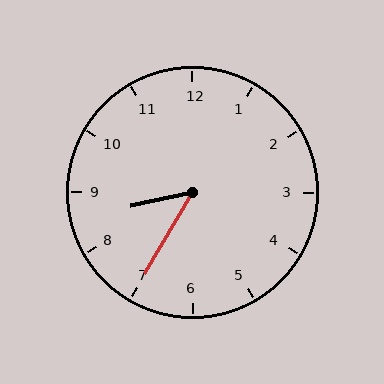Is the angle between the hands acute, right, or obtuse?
It is acute.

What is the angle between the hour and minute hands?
Approximately 48 degrees.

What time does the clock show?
8:35.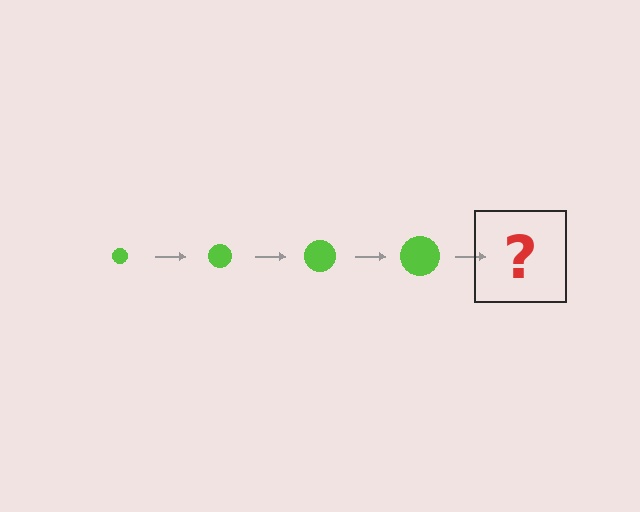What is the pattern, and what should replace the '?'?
The pattern is that the circle gets progressively larger each step. The '?' should be a lime circle, larger than the previous one.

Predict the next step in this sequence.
The next step is a lime circle, larger than the previous one.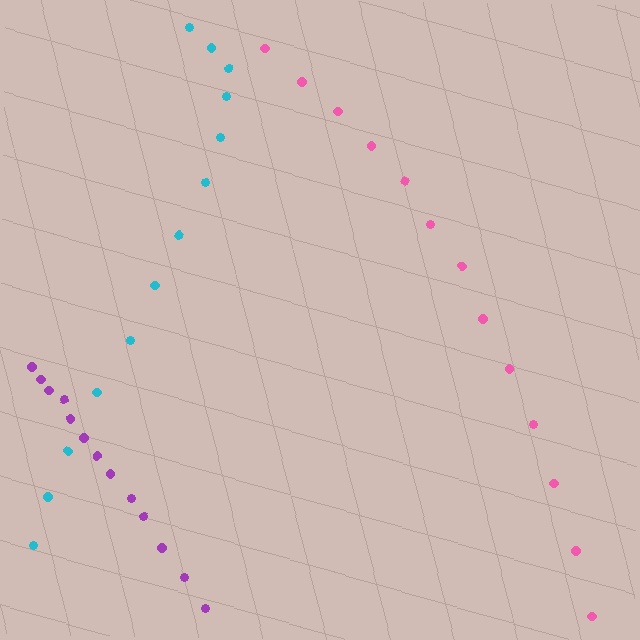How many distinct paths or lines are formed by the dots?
There are 3 distinct paths.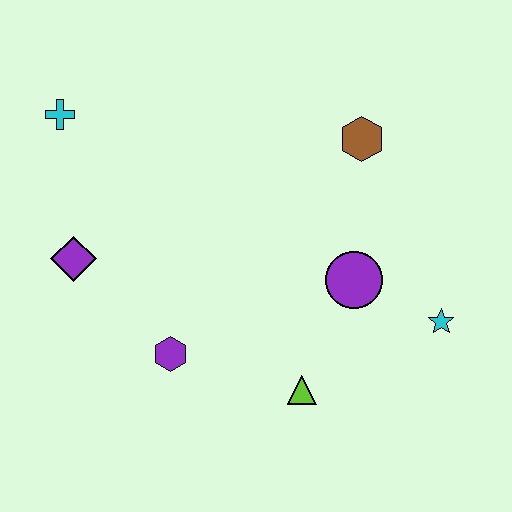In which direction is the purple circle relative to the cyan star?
The purple circle is to the left of the cyan star.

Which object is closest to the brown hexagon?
The purple circle is closest to the brown hexagon.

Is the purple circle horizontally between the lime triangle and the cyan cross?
No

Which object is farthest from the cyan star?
The cyan cross is farthest from the cyan star.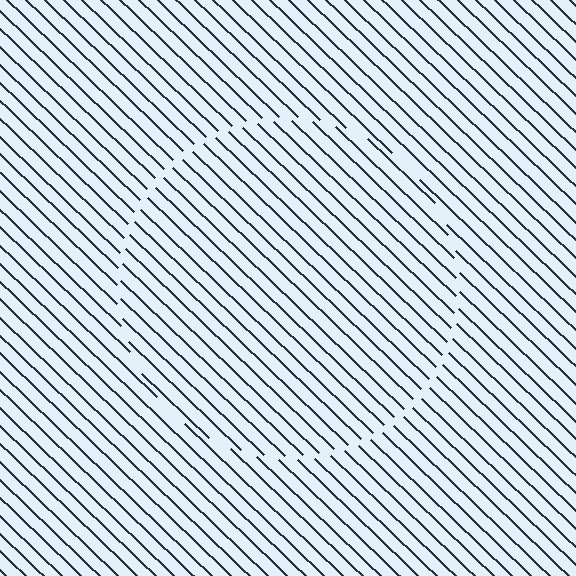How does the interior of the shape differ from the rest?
The interior of the shape contains the same grating, shifted by half a period — the contour is defined by the phase discontinuity where line-ends from the inner and outer gratings abut.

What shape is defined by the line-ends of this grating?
An illusory circle. The interior of the shape contains the same grating, shifted by half a period — the contour is defined by the phase discontinuity where line-ends from the inner and outer gratings abut.